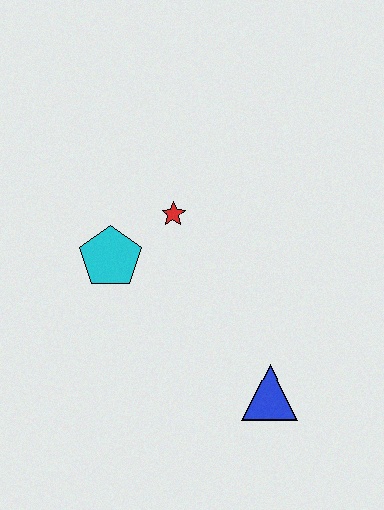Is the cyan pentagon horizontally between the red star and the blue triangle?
No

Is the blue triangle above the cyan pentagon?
No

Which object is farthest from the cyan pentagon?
The blue triangle is farthest from the cyan pentagon.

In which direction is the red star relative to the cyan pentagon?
The red star is to the right of the cyan pentagon.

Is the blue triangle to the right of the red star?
Yes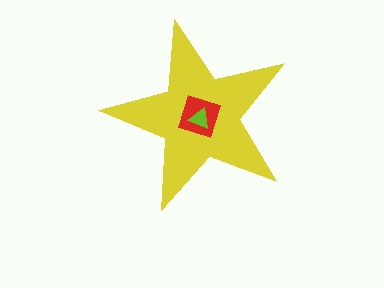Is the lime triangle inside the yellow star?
Yes.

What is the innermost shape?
The lime triangle.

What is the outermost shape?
The yellow star.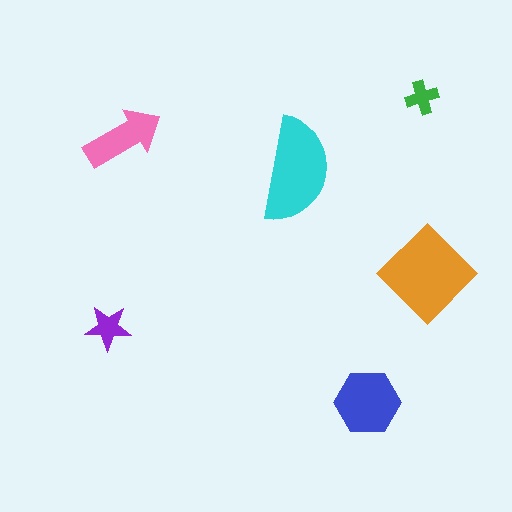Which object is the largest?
The orange diamond.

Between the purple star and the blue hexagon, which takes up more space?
The blue hexagon.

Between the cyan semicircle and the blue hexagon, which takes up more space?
The cyan semicircle.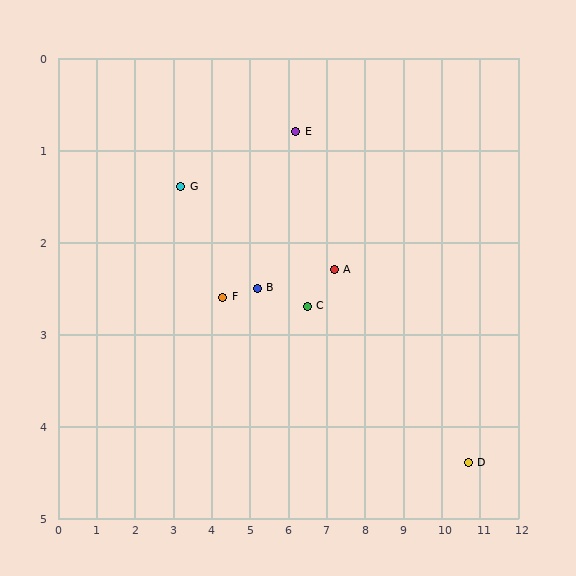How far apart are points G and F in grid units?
Points G and F are about 1.6 grid units apart.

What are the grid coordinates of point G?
Point G is at approximately (3.2, 1.4).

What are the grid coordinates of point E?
Point E is at approximately (6.2, 0.8).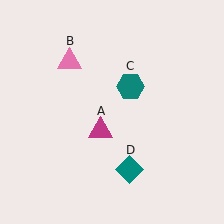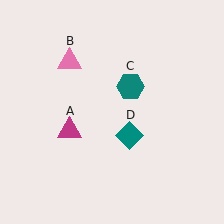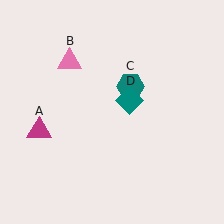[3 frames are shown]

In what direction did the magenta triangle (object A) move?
The magenta triangle (object A) moved left.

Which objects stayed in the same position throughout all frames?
Pink triangle (object B) and teal hexagon (object C) remained stationary.